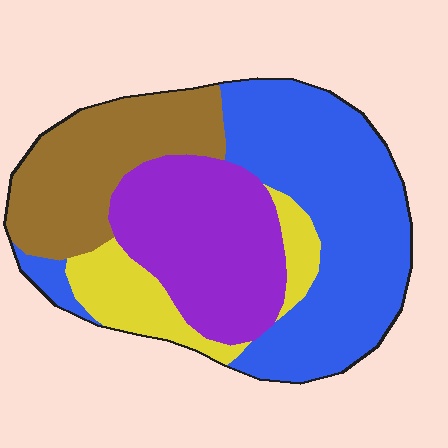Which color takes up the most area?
Blue, at roughly 40%.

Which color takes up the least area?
Yellow, at roughly 10%.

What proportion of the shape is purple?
Purple covers 26% of the shape.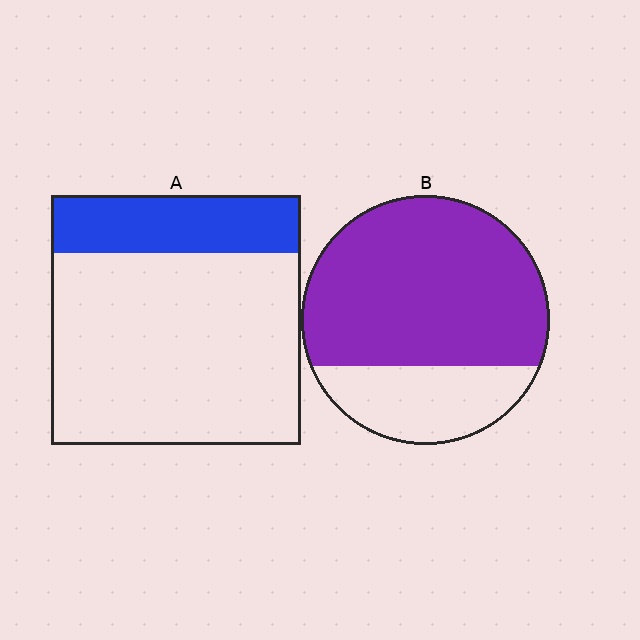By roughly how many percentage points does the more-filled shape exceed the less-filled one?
By roughly 50 percentage points (B over A).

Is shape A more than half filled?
No.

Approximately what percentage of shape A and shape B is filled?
A is approximately 25% and B is approximately 75%.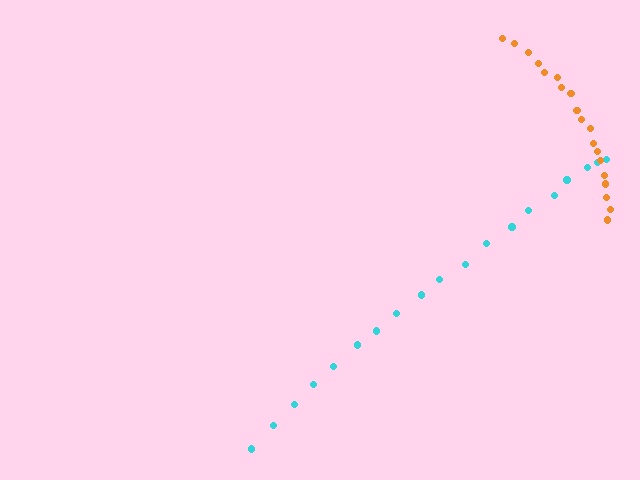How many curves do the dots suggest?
There are 2 distinct paths.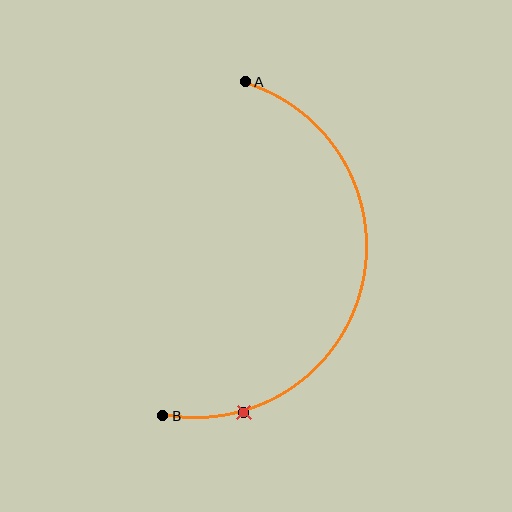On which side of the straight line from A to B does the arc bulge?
The arc bulges to the right of the straight line connecting A and B.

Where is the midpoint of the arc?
The arc midpoint is the point on the curve farthest from the straight line joining A and B. It sits to the right of that line.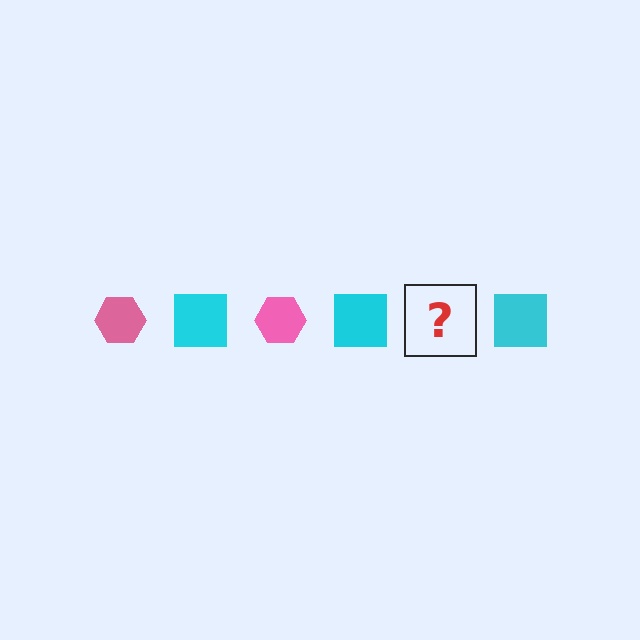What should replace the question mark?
The question mark should be replaced with a pink hexagon.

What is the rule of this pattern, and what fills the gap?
The rule is that the pattern alternates between pink hexagon and cyan square. The gap should be filled with a pink hexagon.